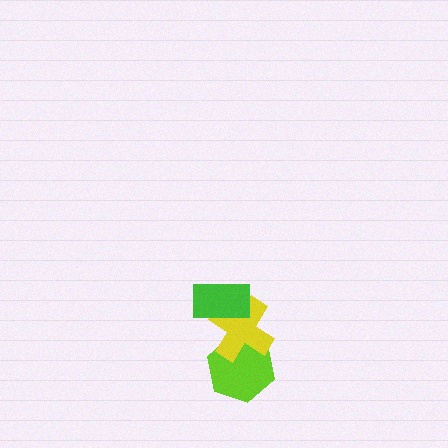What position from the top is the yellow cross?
The yellow cross is 2nd from the top.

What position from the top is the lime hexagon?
The lime hexagon is 3rd from the top.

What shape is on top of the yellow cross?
The green rectangle is on top of the yellow cross.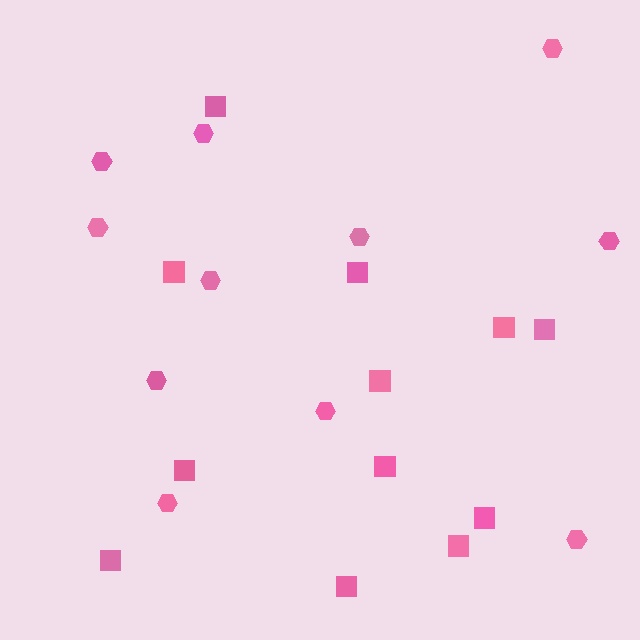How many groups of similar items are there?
There are 2 groups: one group of hexagons (11) and one group of squares (12).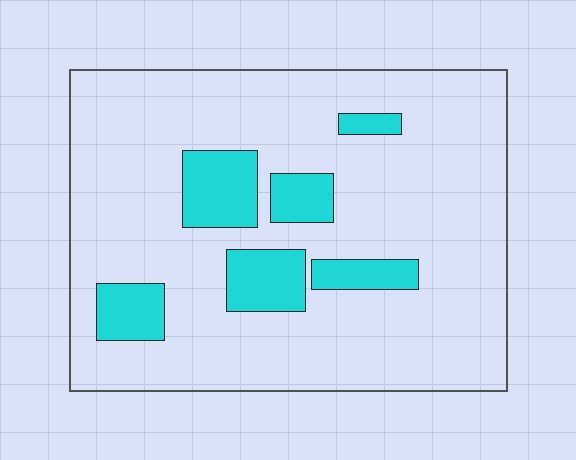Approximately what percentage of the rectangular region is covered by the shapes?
Approximately 15%.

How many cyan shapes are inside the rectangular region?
6.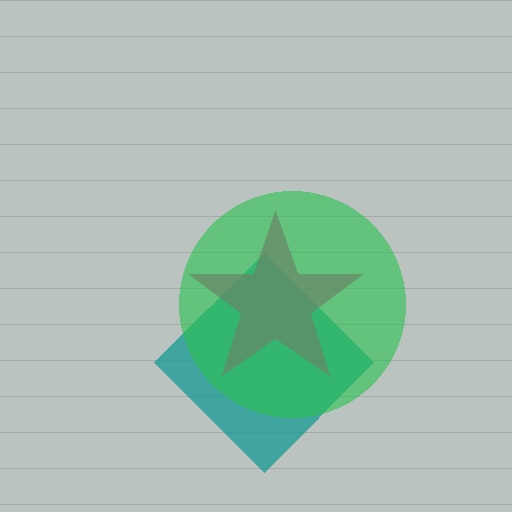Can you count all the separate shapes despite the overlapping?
Yes, there are 3 separate shapes.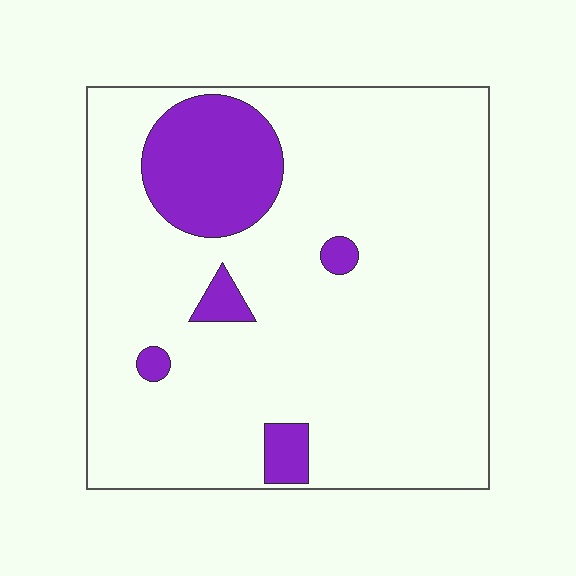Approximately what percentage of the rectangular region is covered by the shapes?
Approximately 15%.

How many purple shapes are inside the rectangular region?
5.